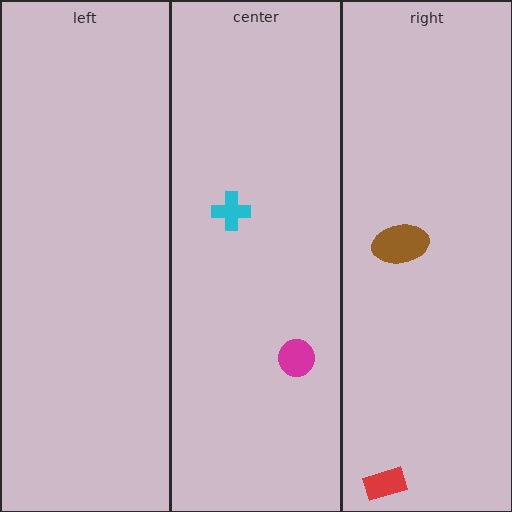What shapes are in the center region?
The cyan cross, the magenta circle.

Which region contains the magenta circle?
The center region.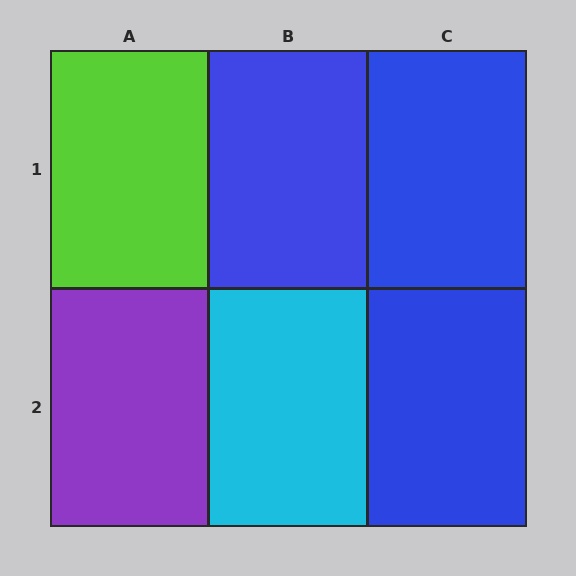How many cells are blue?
3 cells are blue.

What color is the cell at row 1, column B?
Blue.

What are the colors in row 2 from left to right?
Purple, cyan, blue.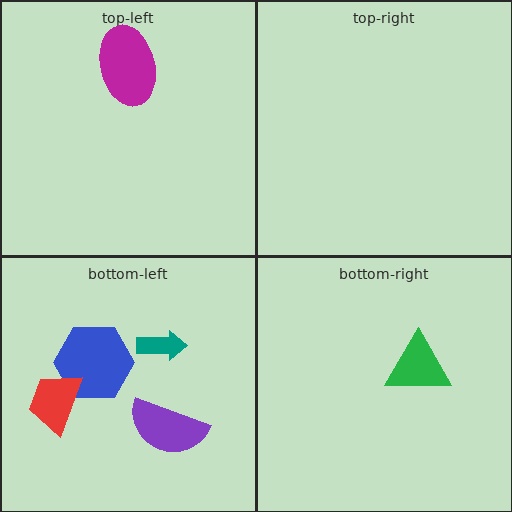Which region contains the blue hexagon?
The bottom-left region.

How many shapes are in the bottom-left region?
4.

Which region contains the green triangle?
The bottom-right region.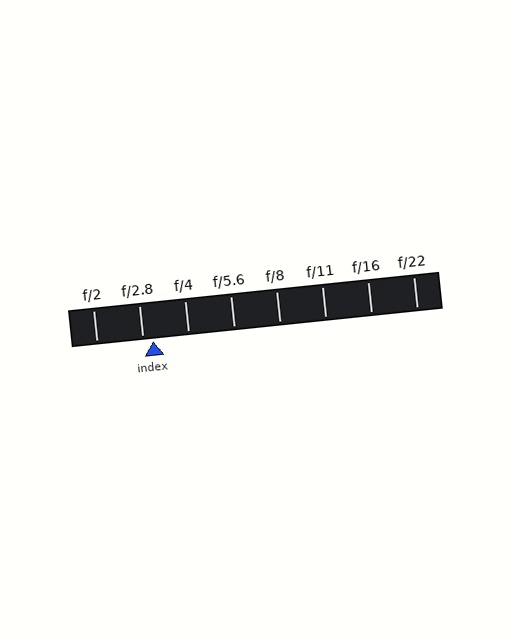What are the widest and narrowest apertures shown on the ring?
The widest aperture shown is f/2 and the narrowest is f/22.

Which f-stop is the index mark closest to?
The index mark is closest to f/2.8.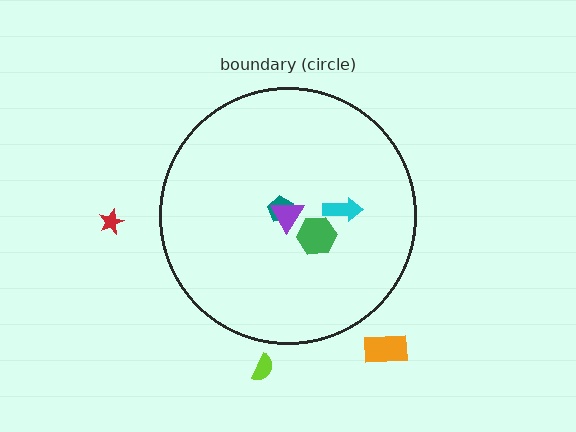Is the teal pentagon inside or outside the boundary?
Inside.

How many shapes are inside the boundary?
4 inside, 3 outside.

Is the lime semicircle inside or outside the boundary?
Outside.